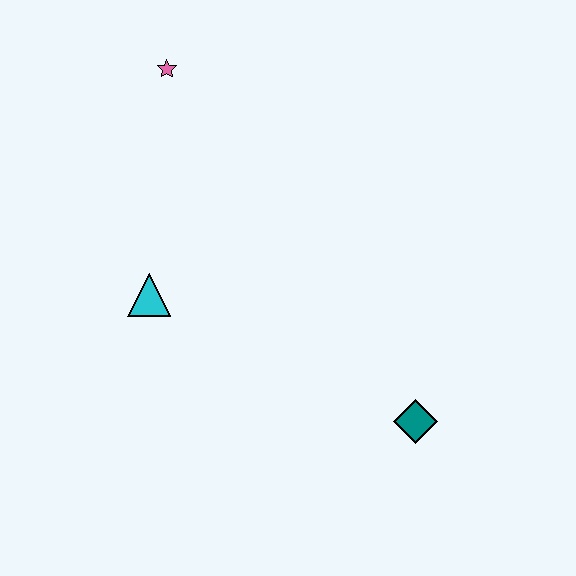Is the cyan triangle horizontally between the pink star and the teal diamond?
No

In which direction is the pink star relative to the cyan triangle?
The pink star is above the cyan triangle.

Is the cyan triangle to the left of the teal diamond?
Yes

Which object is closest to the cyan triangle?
The pink star is closest to the cyan triangle.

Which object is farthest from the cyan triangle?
The teal diamond is farthest from the cyan triangle.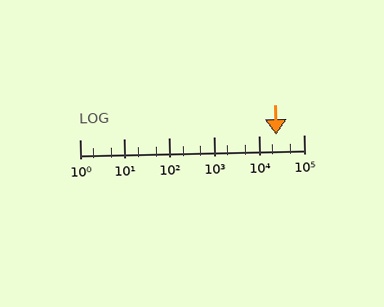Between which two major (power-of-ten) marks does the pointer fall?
The pointer is between 10000 and 100000.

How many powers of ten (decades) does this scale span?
The scale spans 5 decades, from 1 to 100000.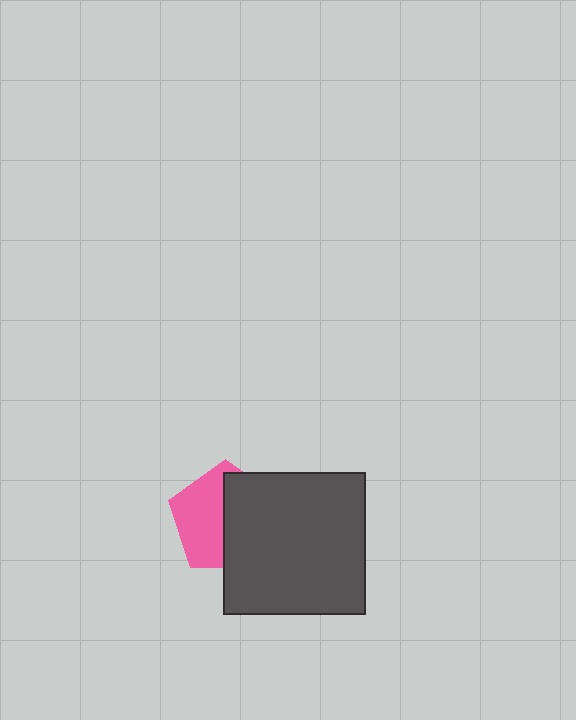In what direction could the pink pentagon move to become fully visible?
The pink pentagon could move left. That would shift it out from behind the dark gray square entirely.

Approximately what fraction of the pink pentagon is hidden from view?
Roughly 51% of the pink pentagon is hidden behind the dark gray square.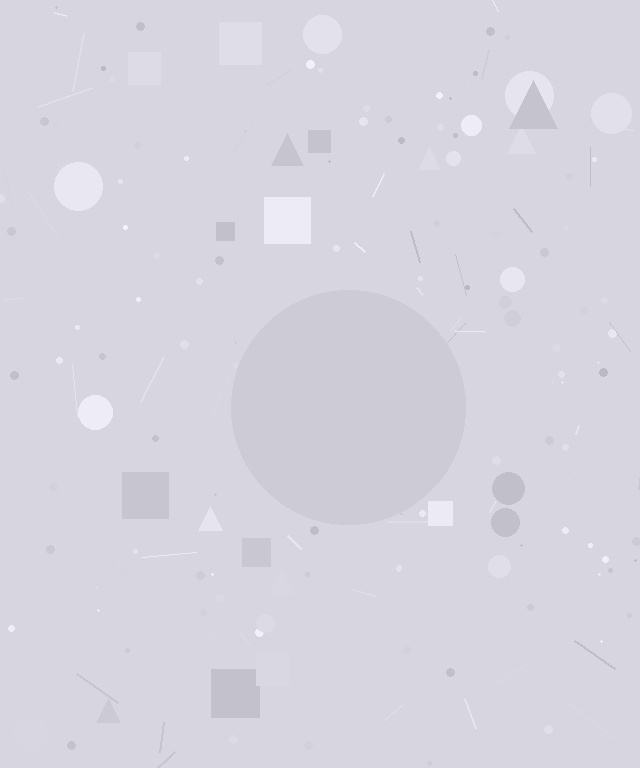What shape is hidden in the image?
A circle is hidden in the image.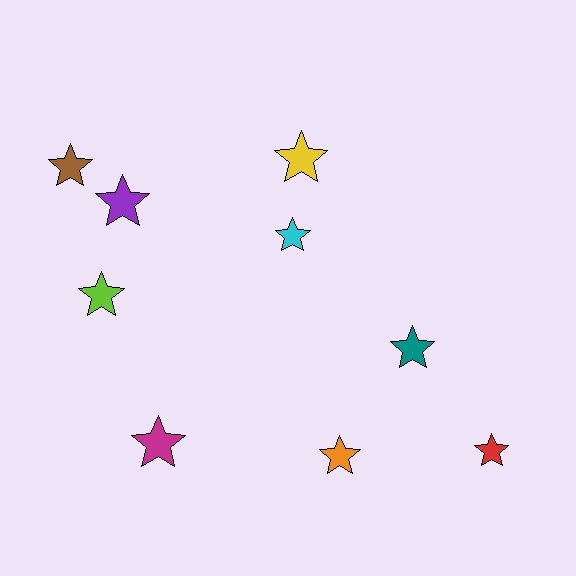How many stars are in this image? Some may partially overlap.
There are 9 stars.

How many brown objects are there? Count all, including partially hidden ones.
There is 1 brown object.